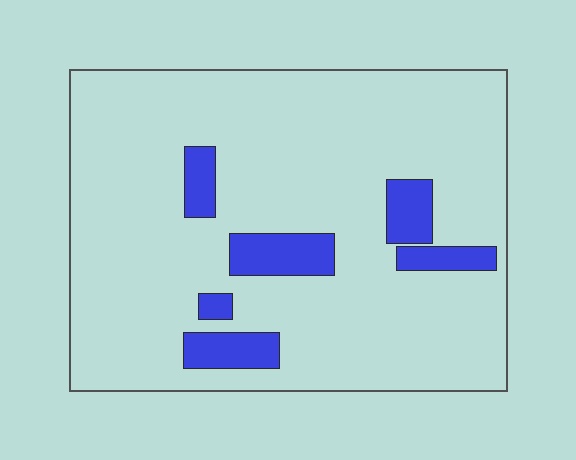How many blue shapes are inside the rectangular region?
6.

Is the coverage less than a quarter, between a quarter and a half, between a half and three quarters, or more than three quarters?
Less than a quarter.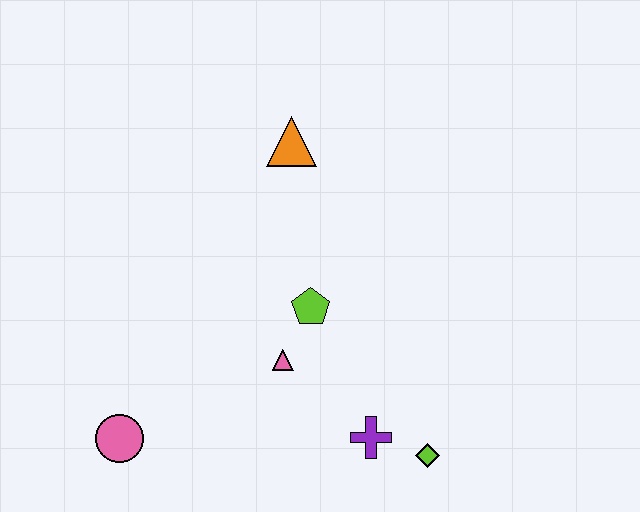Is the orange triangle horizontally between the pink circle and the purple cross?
Yes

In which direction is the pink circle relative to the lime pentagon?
The pink circle is to the left of the lime pentagon.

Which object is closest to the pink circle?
The pink triangle is closest to the pink circle.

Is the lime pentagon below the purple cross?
No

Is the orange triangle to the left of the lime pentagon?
Yes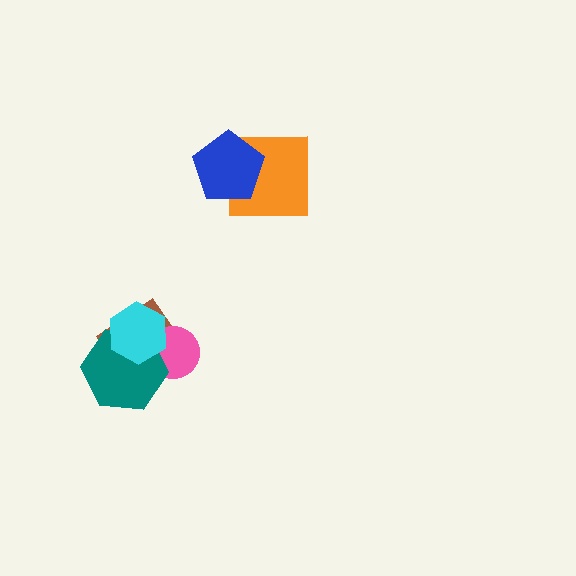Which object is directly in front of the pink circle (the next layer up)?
The teal hexagon is directly in front of the pink circle.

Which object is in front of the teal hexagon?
The cyan hexagon is in front of the teal hexagon.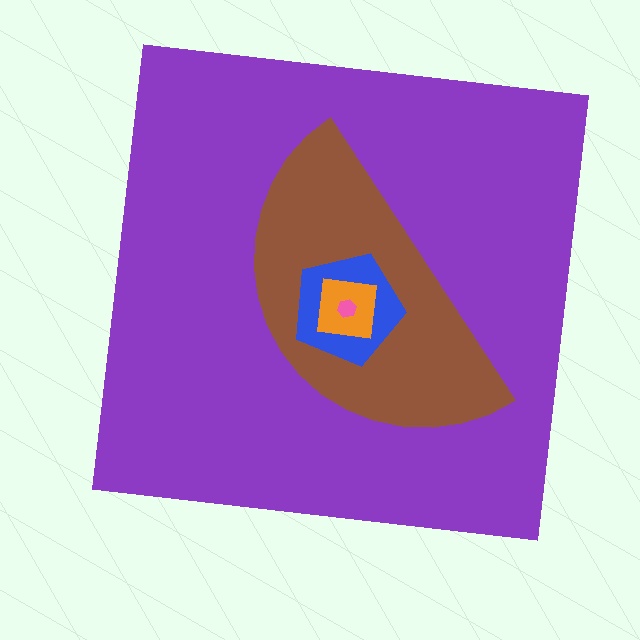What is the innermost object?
The pink hexagon.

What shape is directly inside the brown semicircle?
The blue pentagon.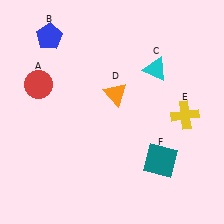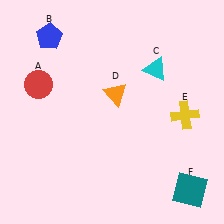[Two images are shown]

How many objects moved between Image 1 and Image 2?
1 object moved between the two images.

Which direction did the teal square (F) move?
The teal square (F) moved down.